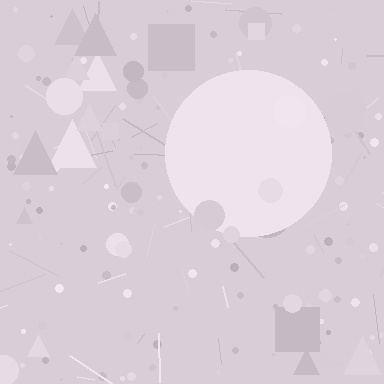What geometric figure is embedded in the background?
A circle is embedded in the background.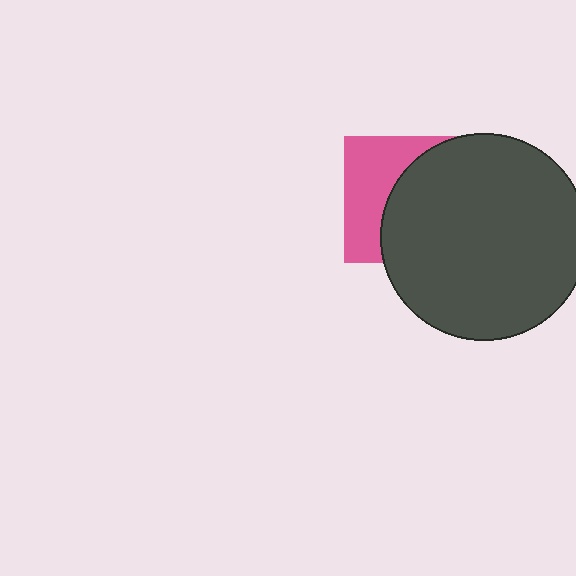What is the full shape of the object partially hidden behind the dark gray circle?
The partially hidden object is a pink square.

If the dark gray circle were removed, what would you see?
You would see the complete pink square.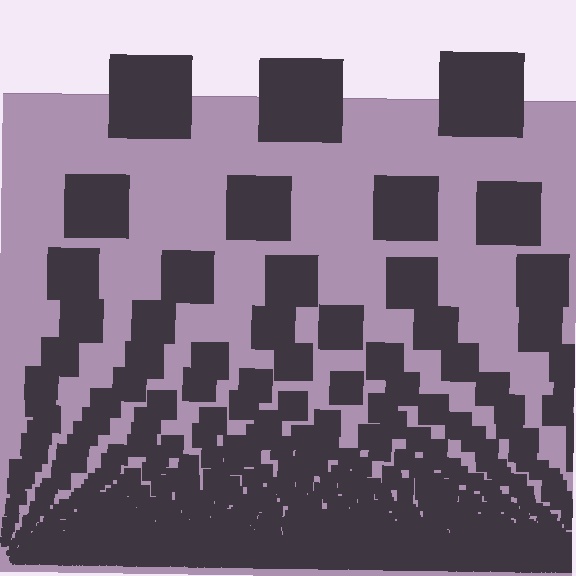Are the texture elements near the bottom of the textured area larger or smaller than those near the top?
Smaller. The gradient is inverted — elements near the bottom are smaller and denser.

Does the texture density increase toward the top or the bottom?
Density increases toward the bottom.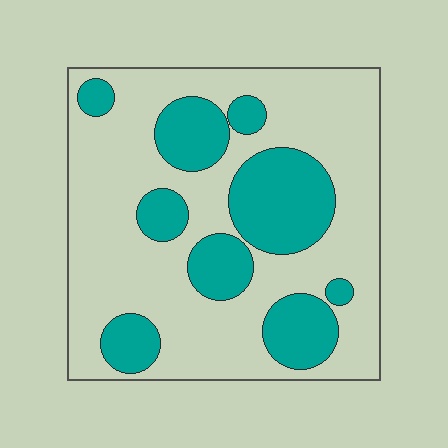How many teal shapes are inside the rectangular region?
9.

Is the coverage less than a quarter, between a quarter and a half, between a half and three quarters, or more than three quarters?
Between a quarter and a half.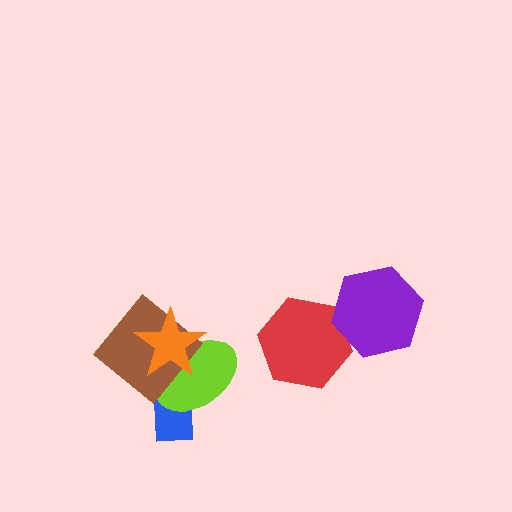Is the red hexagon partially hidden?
Yes, it is partially covered by another shape.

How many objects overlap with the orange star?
2 objects overlap with the orange star.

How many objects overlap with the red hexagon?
1 object overlaps with the red hexagon.